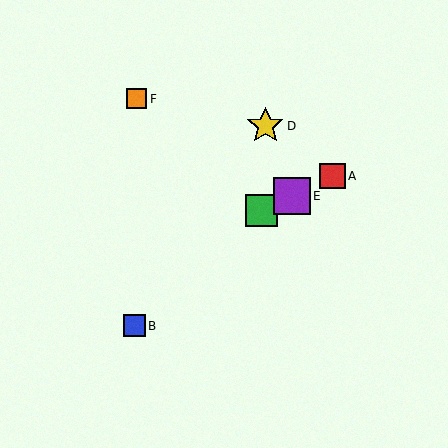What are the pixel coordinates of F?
Object F is at (137, 99).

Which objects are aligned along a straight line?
Objects A, C, E are aligned along a straight line.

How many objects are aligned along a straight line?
3 objects (A, C, E) are aligned along a straight line.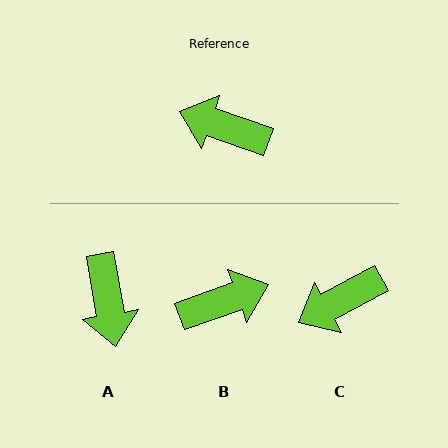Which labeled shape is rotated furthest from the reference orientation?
B, about 142 degrees away.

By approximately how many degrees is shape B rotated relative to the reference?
Approximately 142 degrees clockwise.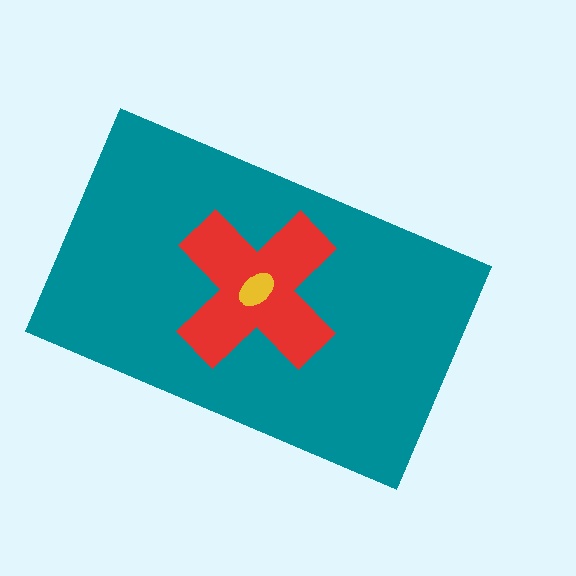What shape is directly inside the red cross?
The yellow ellipse.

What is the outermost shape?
The teal rectangle.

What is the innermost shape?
The yellow ellipse.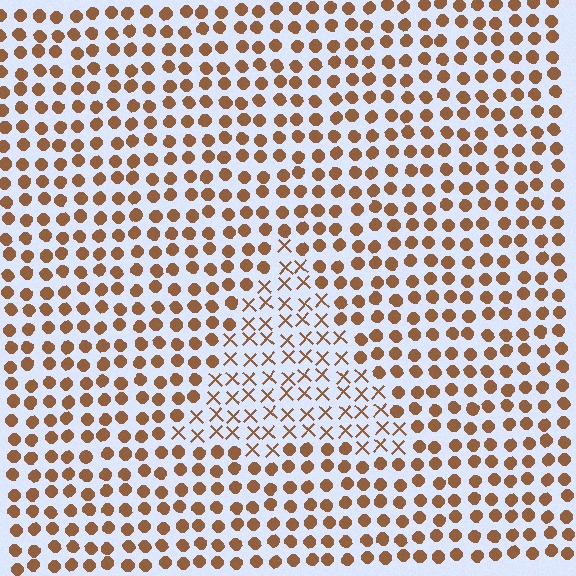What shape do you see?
I see a triangle.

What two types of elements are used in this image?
The image uses X marks inside the triangle region and circles outside it.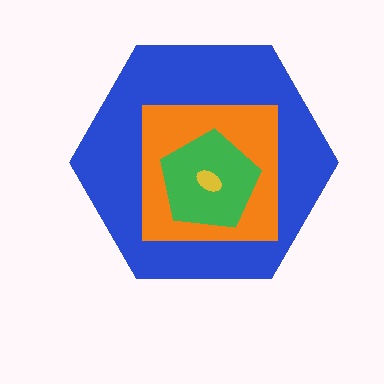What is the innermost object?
The yellow ellipse.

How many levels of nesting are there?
4.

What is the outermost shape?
The blue hexagon.